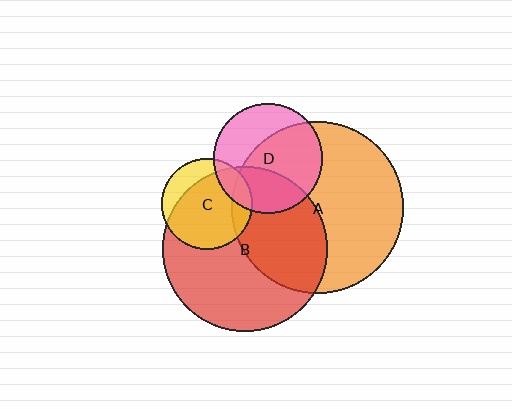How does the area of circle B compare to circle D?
Approximately 2.3 times.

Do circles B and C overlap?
Yes.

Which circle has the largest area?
Circle A (orange).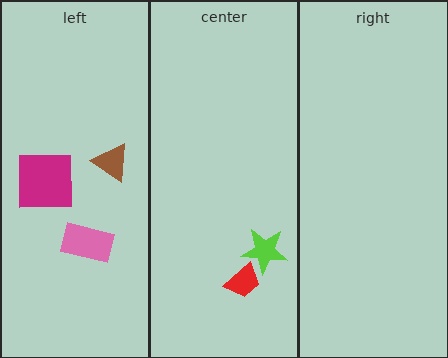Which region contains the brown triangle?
The left region.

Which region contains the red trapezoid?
The center region.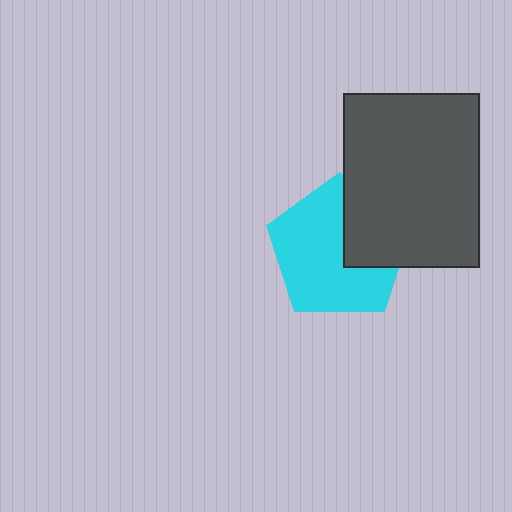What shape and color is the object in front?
The object in front is a dark gray rectangle.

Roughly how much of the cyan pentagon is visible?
Most of it is visible (roughly 69%).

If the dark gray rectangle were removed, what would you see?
You would see the complete cyan pentagon.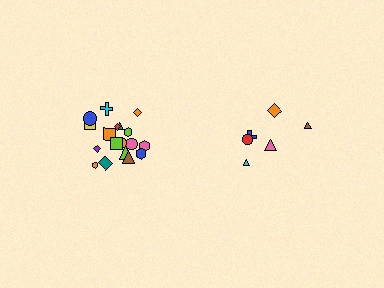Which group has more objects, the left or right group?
The left group.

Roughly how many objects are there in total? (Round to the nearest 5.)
Roughly 25 objects in total.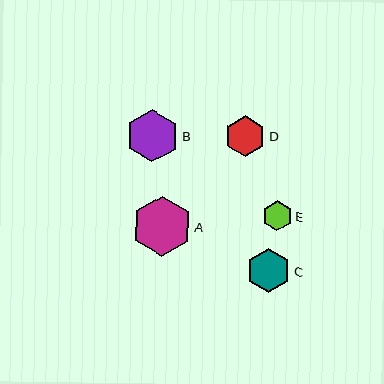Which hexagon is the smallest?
Hexagon E is the smallest with a size of approximately 30 pixels.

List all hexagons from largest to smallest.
From largest to smallest: A, B, C, D, E.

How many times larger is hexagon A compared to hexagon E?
Hexagon A is approximately 2.0 times the size of hexagon E.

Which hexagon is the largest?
Hexagon A is the largest with a size of approximately 60 pixels.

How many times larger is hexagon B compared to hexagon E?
Hexagon B is approximately 1.7 times the size of hexagon E.